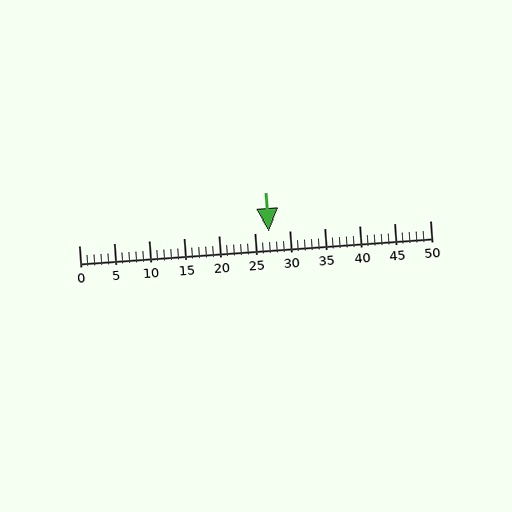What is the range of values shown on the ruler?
The ruler shows values from 0 to 50.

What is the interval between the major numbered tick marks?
The major tick marks are spaced 5 units apart.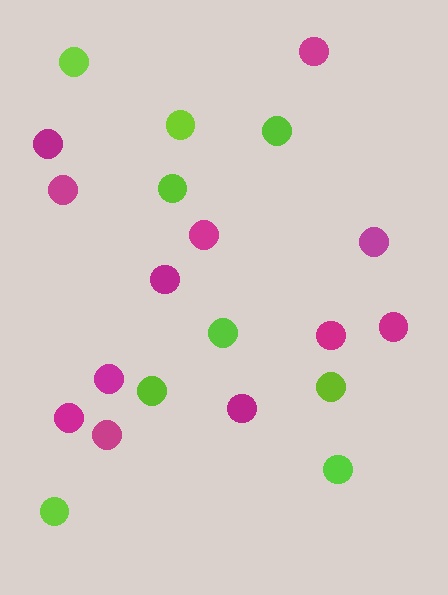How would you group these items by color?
There are 2 groups: one group of lime circles (9) and one group of magenta circles (12).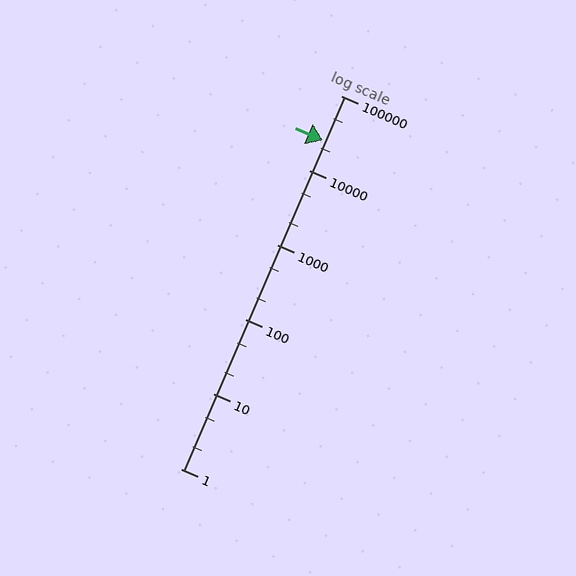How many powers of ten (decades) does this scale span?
The scale spans 5 decades, from 1 to 100000.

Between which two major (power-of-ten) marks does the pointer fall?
The pointer is between 10000 and 100000.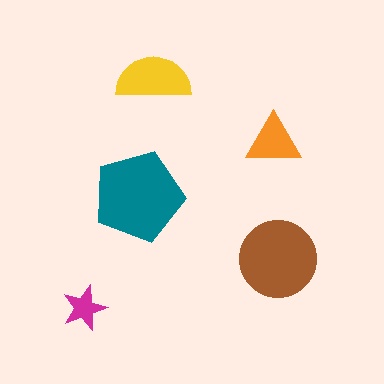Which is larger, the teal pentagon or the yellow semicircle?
The teal pentagon.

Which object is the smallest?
The magenta star.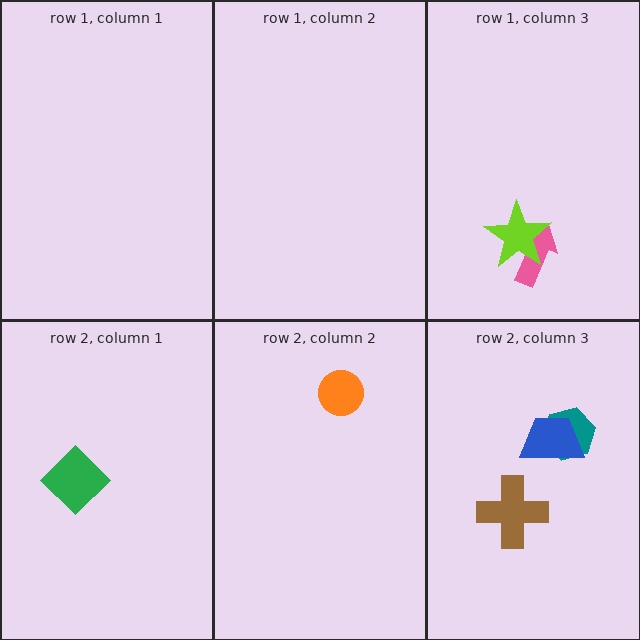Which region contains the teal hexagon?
The row 2, column 3 region.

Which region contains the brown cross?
The row 2, column 3 region.